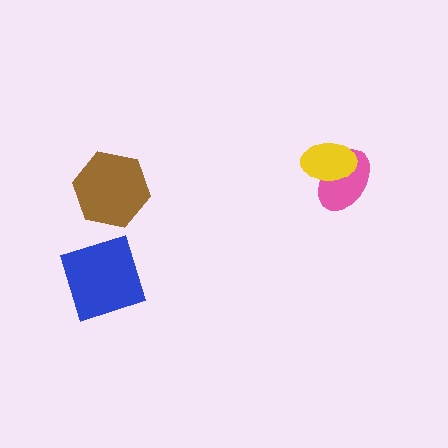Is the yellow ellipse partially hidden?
No, no other shape covers it.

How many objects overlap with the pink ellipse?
1 object overlaps with the pink ellipse.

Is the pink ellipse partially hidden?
Yes, it is partially covered by another shape.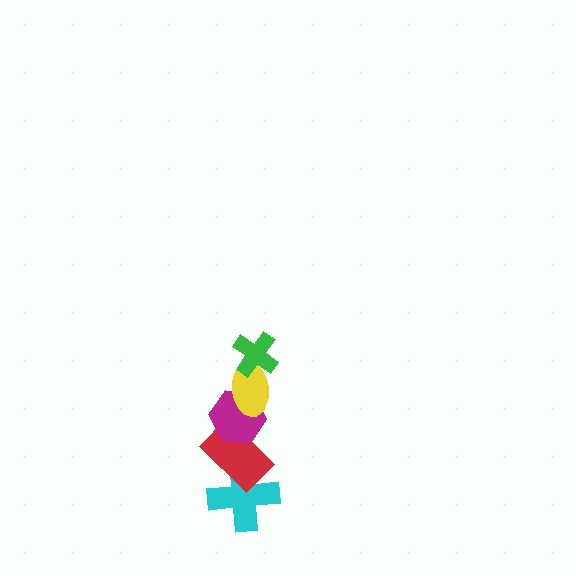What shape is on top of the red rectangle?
The magenta hexagon is on top of the red rectangle.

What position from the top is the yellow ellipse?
The yellow ellipse is 2nd from the top.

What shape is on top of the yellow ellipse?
The green cross is on top of the yellow ellipse.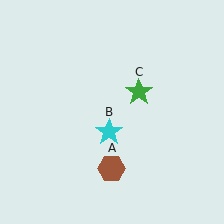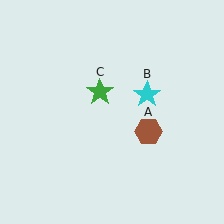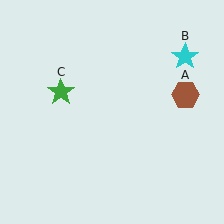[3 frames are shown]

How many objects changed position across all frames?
3 objects changed position: brown hexagon (object A), cyan star (object B), green star (object C).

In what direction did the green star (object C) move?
The green star (object C) moved left.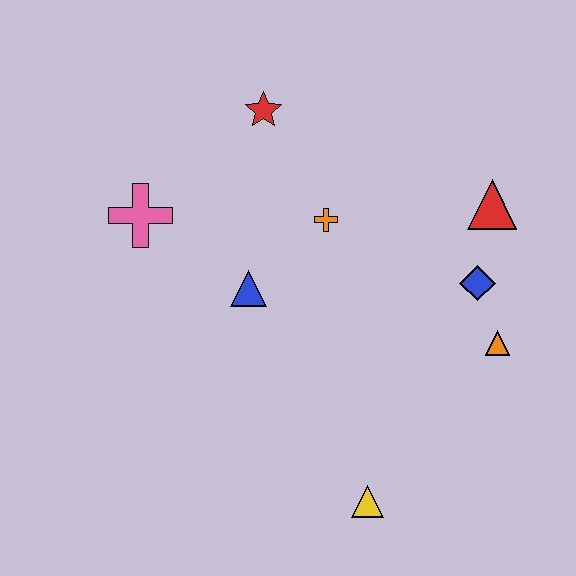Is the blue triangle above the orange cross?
No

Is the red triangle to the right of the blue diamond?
Yes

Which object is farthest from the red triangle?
The pink cross is farthest from the red triangle.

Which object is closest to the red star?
The orange cross is closest to the red star.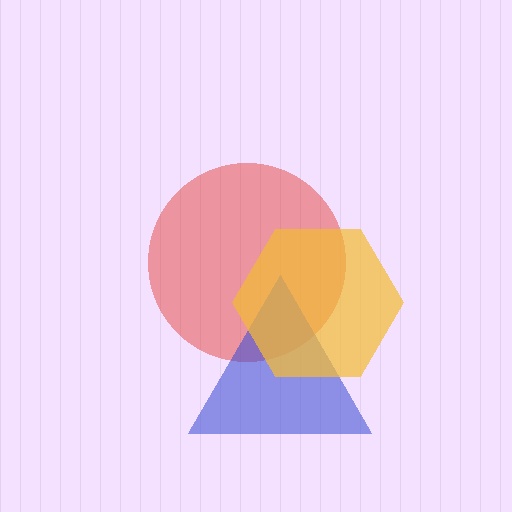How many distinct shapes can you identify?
There are 3 distinct shapes: a red circle, a blue triangle, a yellow hexagon.